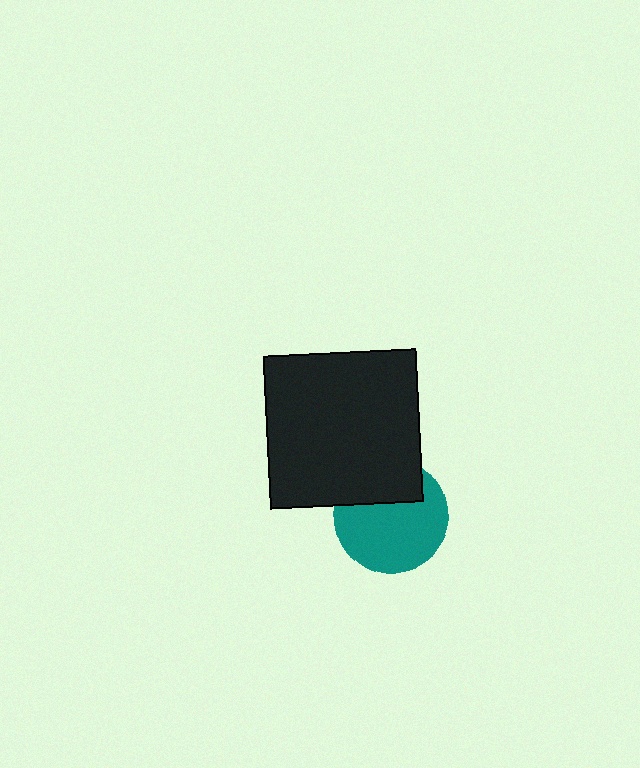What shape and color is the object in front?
The object in front is a black square.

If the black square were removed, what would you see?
You would see the complete teal circle.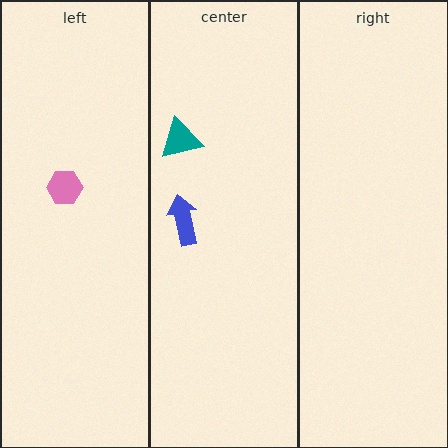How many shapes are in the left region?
1.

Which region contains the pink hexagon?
The left region.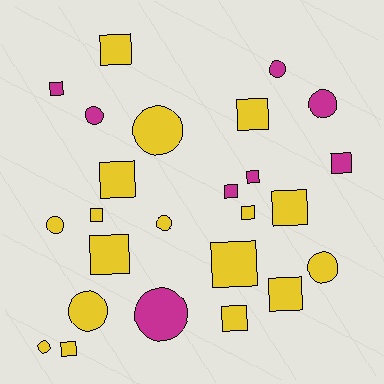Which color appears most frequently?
Yellow, with 17 objects.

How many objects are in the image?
There are 25 objects.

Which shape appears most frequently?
Square, with 15 objects.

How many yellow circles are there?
There are 6 yellow circles.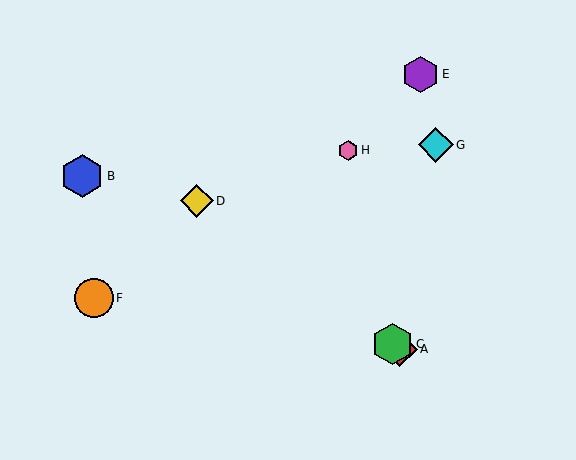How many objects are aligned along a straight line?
3 objects (A, C, D) are aligned along a straight line.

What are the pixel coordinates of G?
Object G is at (436, 145).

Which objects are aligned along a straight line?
Objects A, C, D are aligned along a straight line.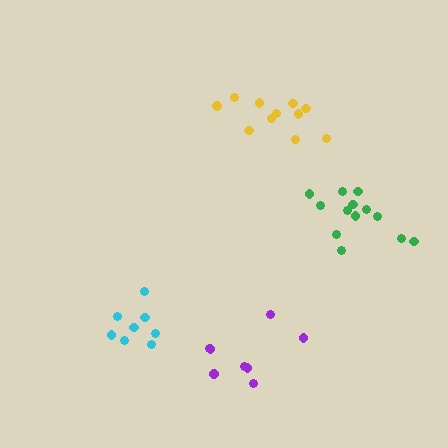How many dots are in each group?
Group 1: 13 dots, Group 2: 8 dots, Group 3: 11 dots, Group 4: 8 dots (40 total).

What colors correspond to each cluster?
The clusters are colored: green, cyan, yellow, purple.